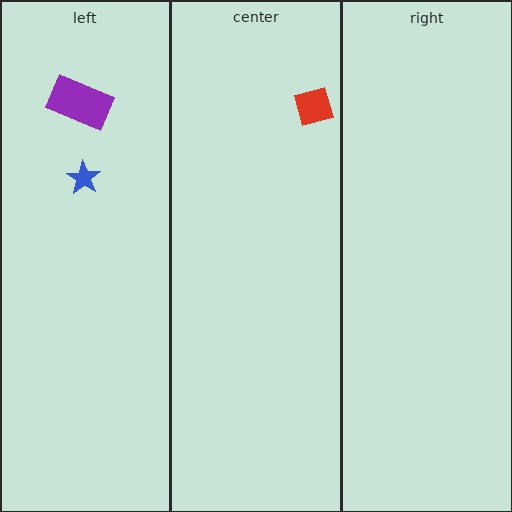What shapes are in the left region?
The purple rectangle, the blue star.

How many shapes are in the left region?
2.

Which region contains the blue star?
The left region.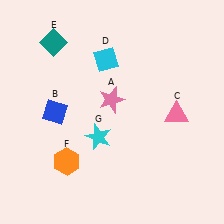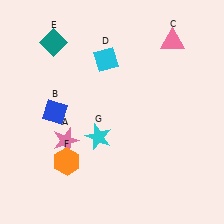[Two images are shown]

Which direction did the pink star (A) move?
The pink star (A) moved left.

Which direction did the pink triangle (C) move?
The pink triangle (C) moved up.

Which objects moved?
The objects that moved are: the pink star (A), the pink triangle (C).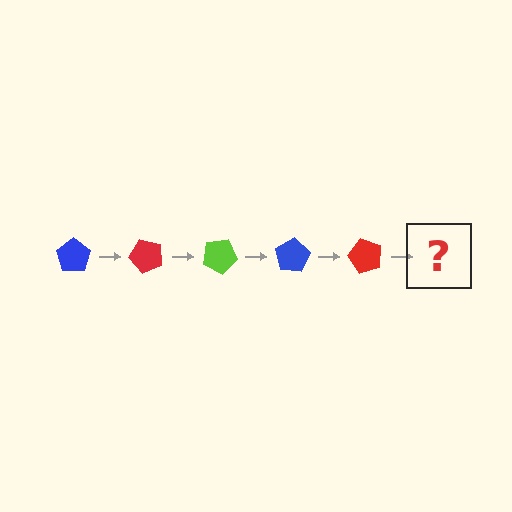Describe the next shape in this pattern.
It should be a lime pentagon, rotated 250 degrees from the start.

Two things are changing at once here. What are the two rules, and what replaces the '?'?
The two rules are that it rotates 50 degrees each step and the color cycles through blue, red, and lime. The '?' should be a lime pentagon, rotated 250 degrees from the start.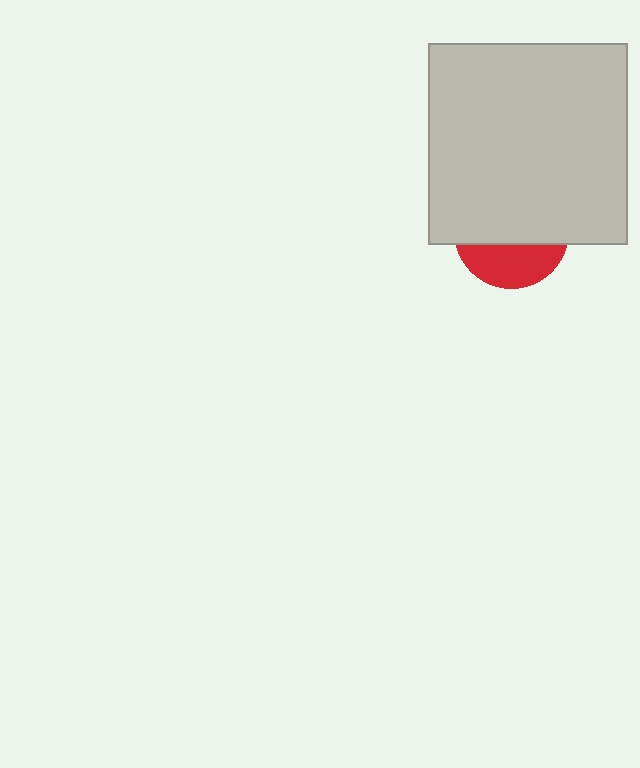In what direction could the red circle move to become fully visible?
The red circle could move down. That would shift it out from behind the light gray rectangle entirely.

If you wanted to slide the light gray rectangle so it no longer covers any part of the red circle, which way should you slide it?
Slide it up — that is the most direct way to separate the two shapes.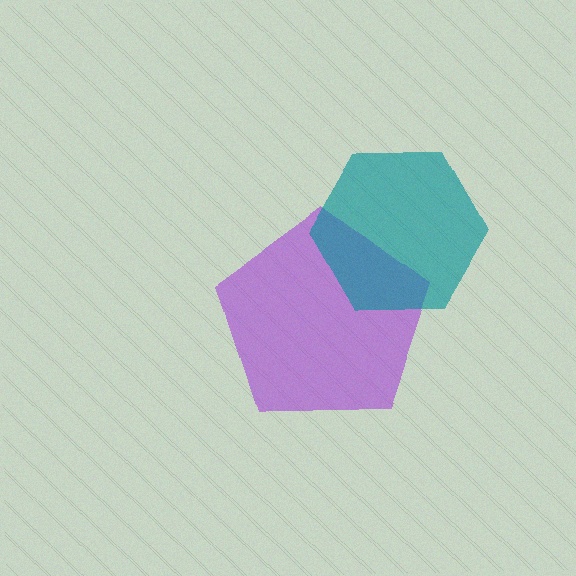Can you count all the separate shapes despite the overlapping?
Yes, there are 2 separate shapes.